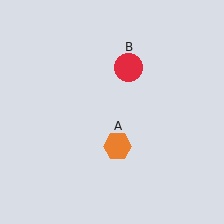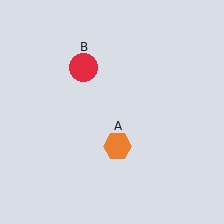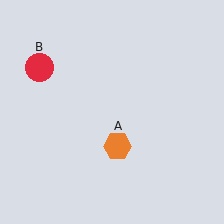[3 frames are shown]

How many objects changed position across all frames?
1 object changed position: red circle (object B).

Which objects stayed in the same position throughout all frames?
Orange hexagon (object A) remained stationary.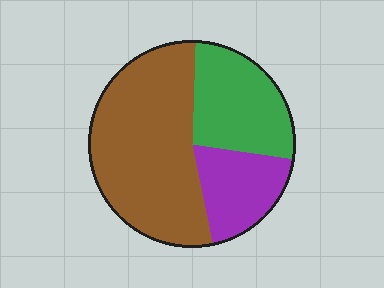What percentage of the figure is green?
Green takes up between a sixth and a third of the figure.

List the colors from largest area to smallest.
From largest to smallest: brown, green, purple.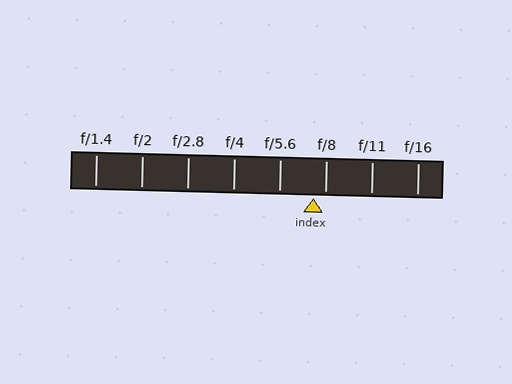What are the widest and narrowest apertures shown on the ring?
The widest aperture shown is f/1.4 and the narrowest is f/16.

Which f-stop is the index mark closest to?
The index mark is closest to f/8.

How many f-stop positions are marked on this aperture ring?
There are 8 f-stop positions marked.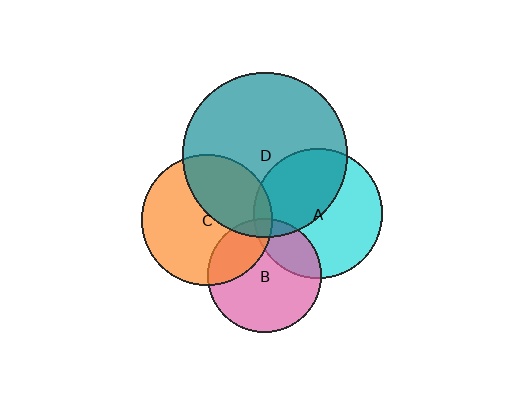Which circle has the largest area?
Circle D (teal).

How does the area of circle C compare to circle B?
Approximately 1.3 times.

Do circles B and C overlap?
Yes.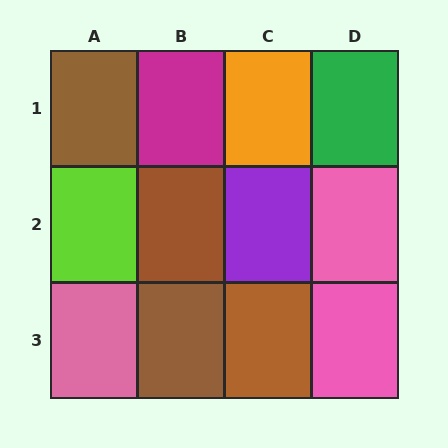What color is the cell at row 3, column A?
Pink.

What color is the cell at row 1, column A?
Brown.